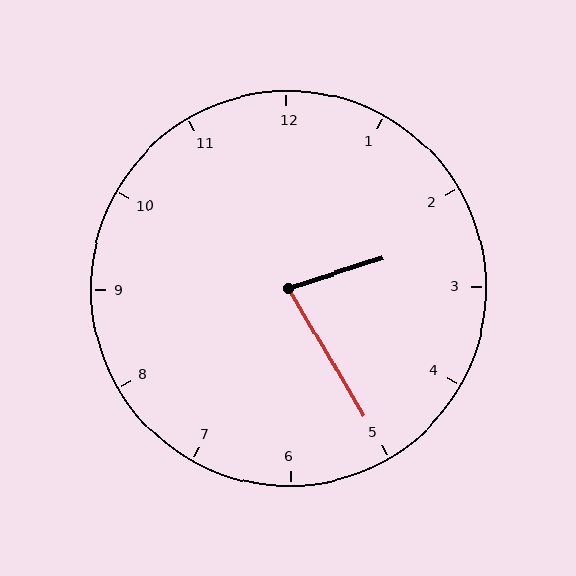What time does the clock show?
2:25.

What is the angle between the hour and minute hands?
Approximately 78 degrees.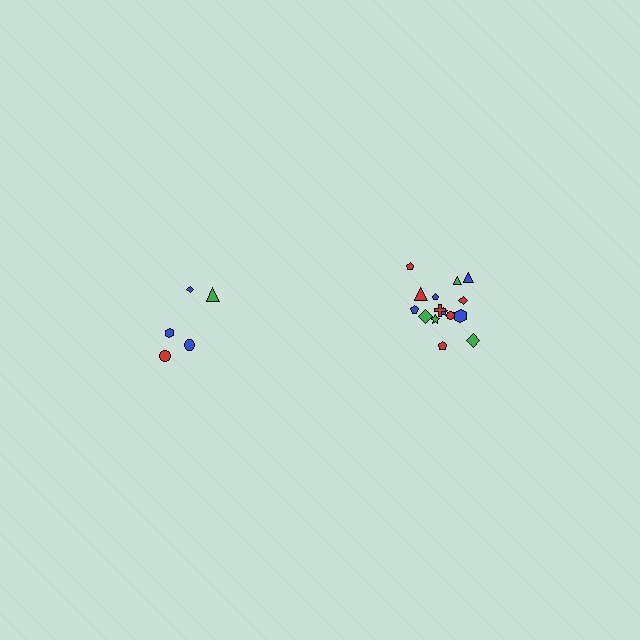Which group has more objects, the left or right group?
The right group.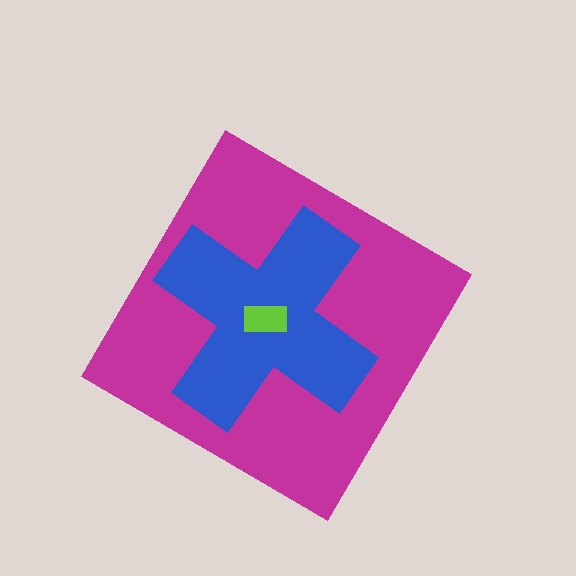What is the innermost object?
The lime rectangle.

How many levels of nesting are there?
3.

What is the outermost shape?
The magenta diamond.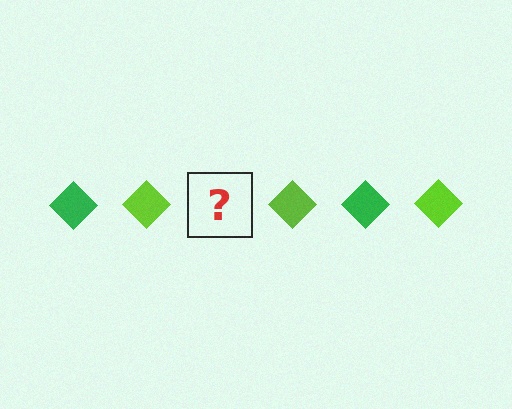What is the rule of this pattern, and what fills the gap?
The rule is that the pattern cycles through green, lime diamonds. The gap should be filled with a green diamond.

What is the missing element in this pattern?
The missing element is a green diamond.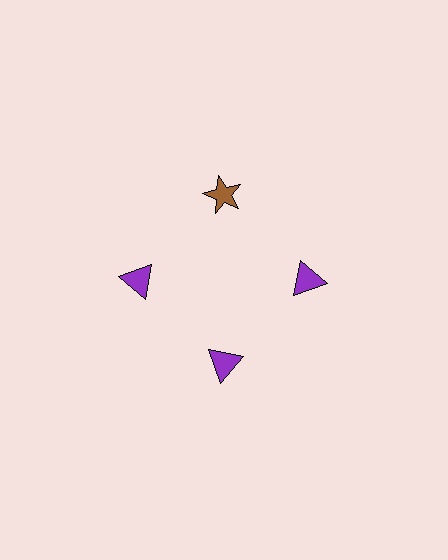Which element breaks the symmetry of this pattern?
The brown star at roughly the 12 o'clock position breaks the symmetry. All other shapes are purple triangles.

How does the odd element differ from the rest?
It differs in both color (brown instead of purple) and shape (star instead of triangle).